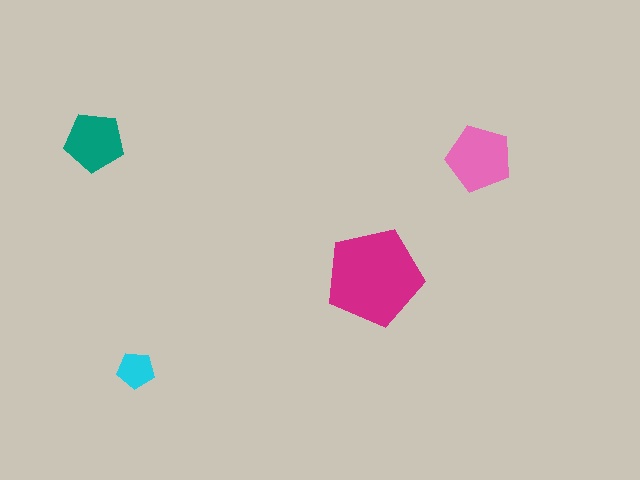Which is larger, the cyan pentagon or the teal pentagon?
The teal one.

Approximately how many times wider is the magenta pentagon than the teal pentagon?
About 1.5 times wider.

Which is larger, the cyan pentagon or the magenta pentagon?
The magenta one.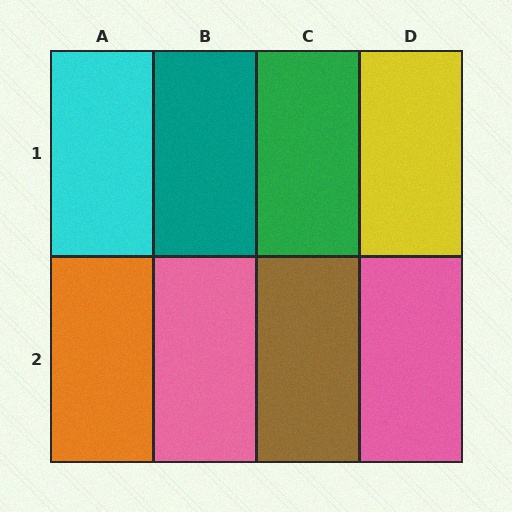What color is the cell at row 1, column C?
Green.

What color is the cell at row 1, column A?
Cyan.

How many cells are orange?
1 cell is orange.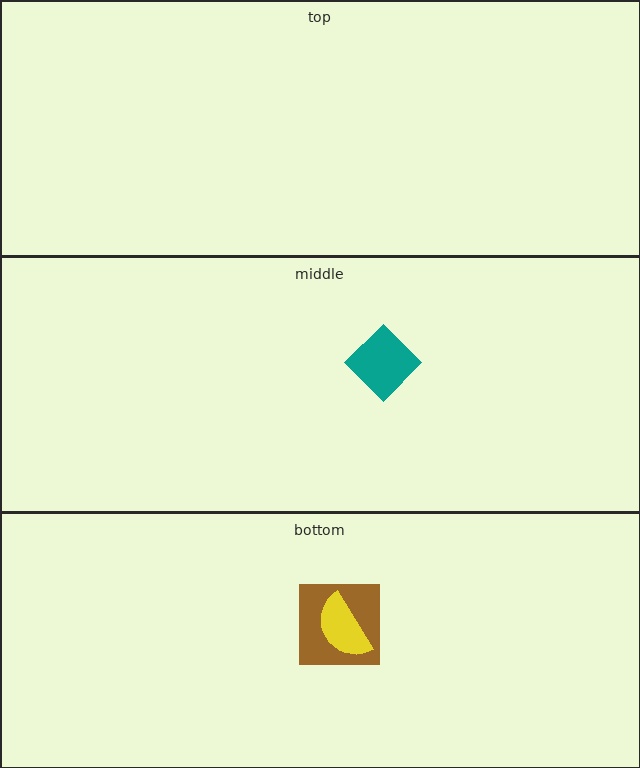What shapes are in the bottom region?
The brown square, the yellow semicircle.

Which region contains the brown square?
The bottom region.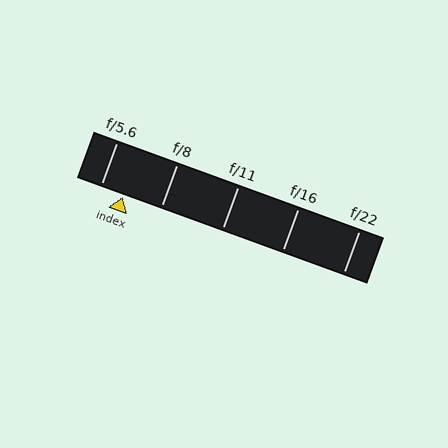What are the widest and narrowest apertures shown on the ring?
The widest aperture shown is f/5.6 and the narrowest is f/22.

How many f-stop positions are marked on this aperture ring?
There are 5 f-stop positions marked.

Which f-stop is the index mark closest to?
The index mark is closest to f/5.6.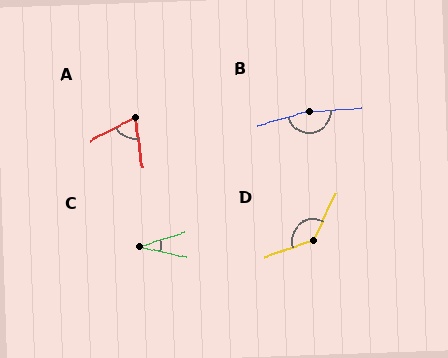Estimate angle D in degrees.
Approximately 134 degrees.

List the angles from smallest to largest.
C (30°), A (70°), D (134°), B (167°).